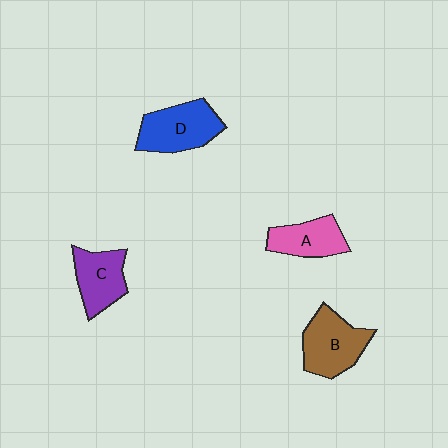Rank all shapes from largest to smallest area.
From largest to smallest: D (blue), B (brown), C (purple), A (pink).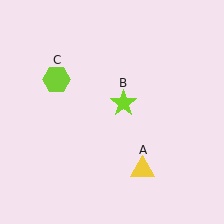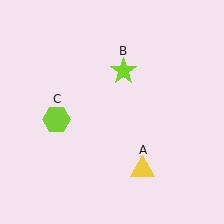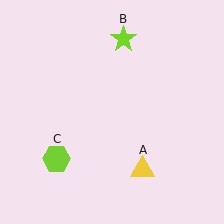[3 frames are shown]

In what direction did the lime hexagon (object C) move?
The lime hexagon (object C) moved down.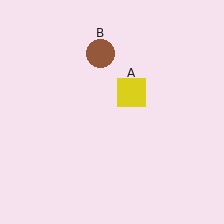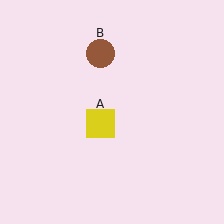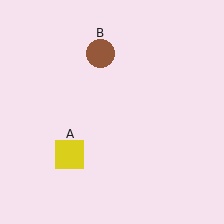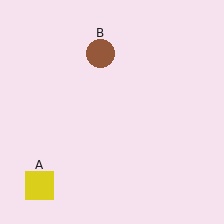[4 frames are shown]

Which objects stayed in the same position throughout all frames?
Brown circle (object B) remained stationary.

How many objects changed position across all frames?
1 object changed position: yellow square (object A).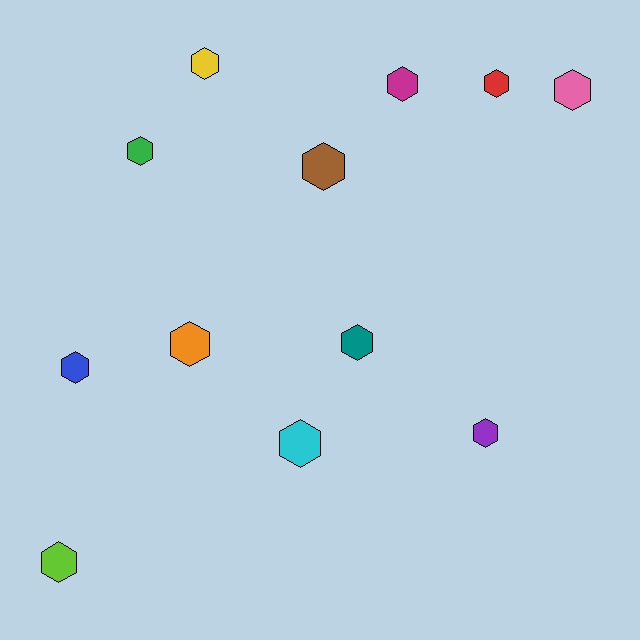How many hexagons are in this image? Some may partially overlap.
There are 12 hexagons.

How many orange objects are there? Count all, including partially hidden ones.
There is 1 orange object.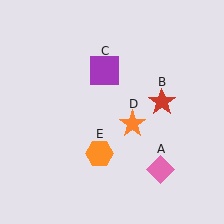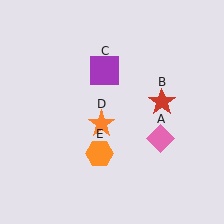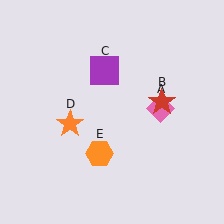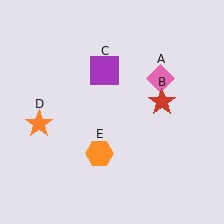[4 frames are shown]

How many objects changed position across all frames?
2 objects changed position: pink diamond (object A), orange star (object D).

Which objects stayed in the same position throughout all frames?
Red star (object B) and purple square (object C) and orange hexagon (object E) remained stationary.